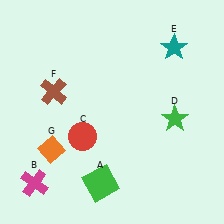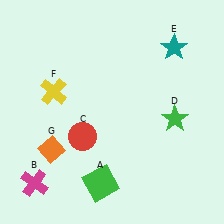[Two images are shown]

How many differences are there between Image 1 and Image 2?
There is 1 difference between the two images.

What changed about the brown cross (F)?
In Image 1, F is brown. In Image 2, it changed to yellow.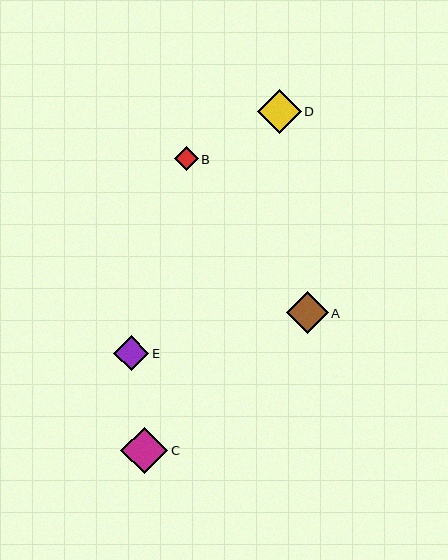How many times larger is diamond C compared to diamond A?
Diamond C is approximately 1.1 times the size of diamond A.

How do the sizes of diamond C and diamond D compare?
Diamond C and diamond D are approximately the same size.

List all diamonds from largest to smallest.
From largest to smallest: C, D, A, E, B.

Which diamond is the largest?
Diamond C is the largest with a size of approximately 47 pixels.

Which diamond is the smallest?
Diamond B is the smallest with a size of approximately 23 pixels.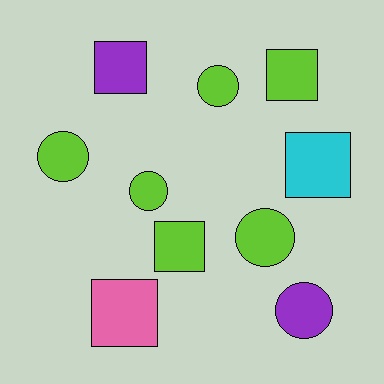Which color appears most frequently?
Lime, with 6 objects.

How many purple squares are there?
There is 1 purple square.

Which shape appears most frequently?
Circle, with 5 objects.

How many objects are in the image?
There are 10 objects.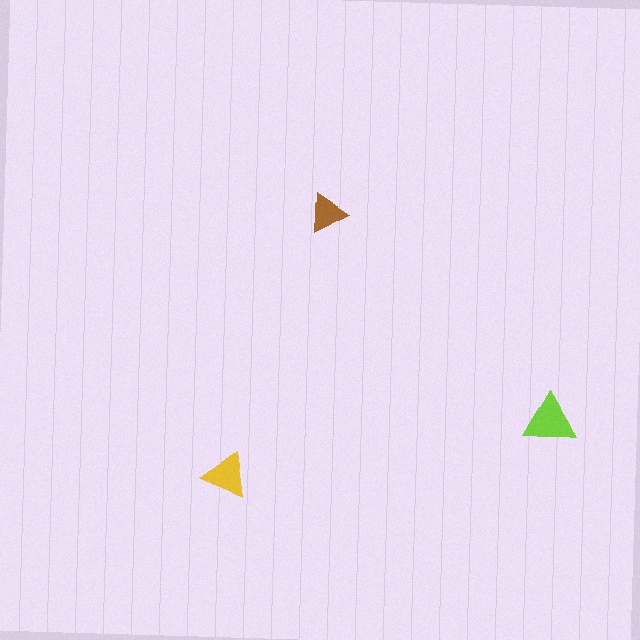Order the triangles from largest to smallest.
the lime one, the yellow one, the brown one.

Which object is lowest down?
The yellow triangle is bottommost.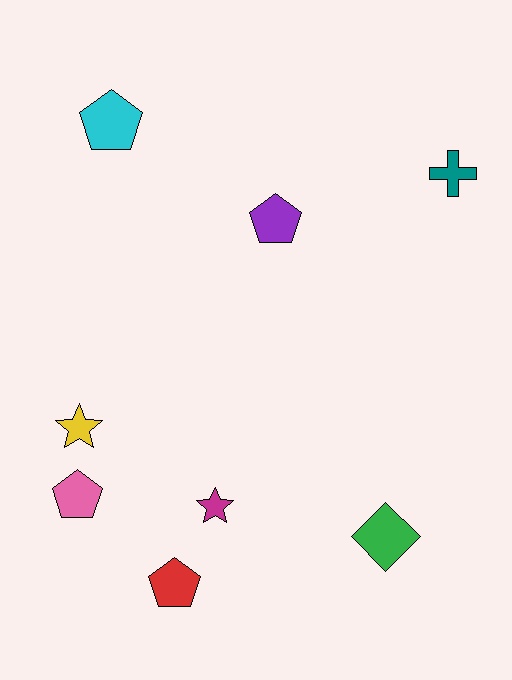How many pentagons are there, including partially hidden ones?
There are 4 pentagons.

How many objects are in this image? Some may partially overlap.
There are 8 objects.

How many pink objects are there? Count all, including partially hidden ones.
There is 1 pink object.